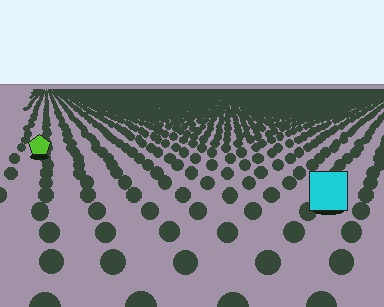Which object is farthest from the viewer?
The lime pentagon is farthest from the viewer. It appears smaller and the ground texture around it is denser.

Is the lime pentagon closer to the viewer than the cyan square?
No. The cyan square is closer — you can tell from the texture gradient: the ground texture is coarser near it.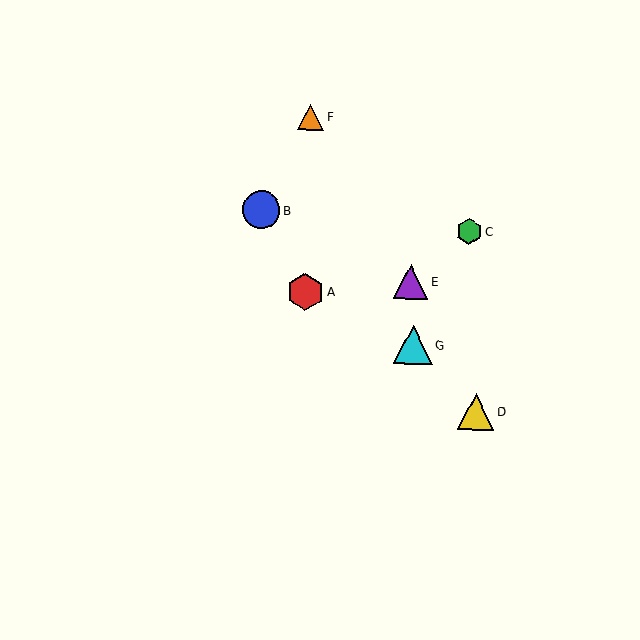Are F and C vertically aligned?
No, F is at x≈311 and C is at x≈469.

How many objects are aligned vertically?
2 objects (A, F) are aligned vertically.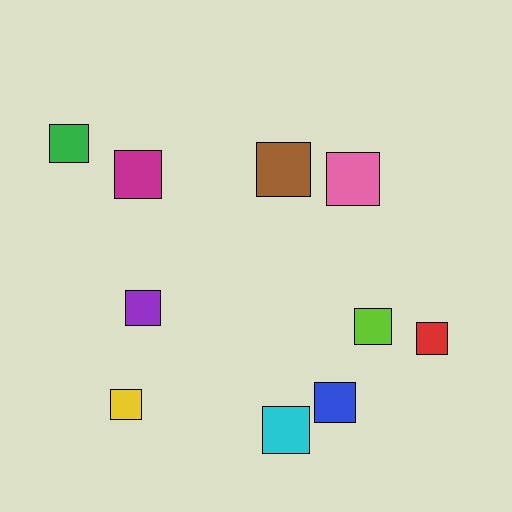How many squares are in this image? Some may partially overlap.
There are 10 squares.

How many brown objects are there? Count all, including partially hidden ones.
There is 1 brown object.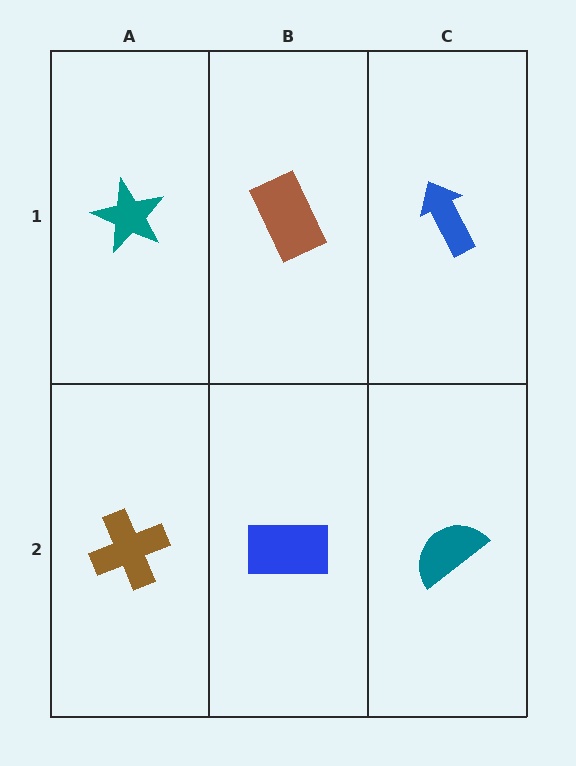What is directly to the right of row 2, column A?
A blue rectangle.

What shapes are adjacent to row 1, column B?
A blue rectangle (row 2, column B), a teal star (row 1, column A), a blue arrow (row 1, column C).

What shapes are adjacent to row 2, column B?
A brown rectangle (row 1, column B), a brown cross (row 2, column A), a teal semicircle (row 2, column C).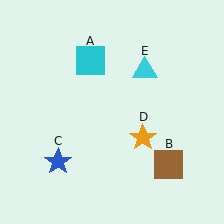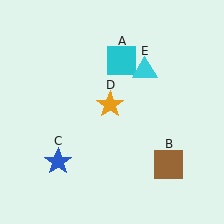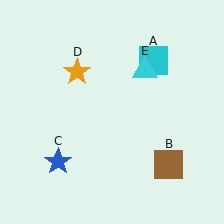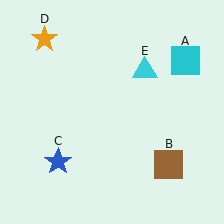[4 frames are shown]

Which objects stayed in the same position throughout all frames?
Brown square (object B) and blue star (object C) and cyan triangle (object E) remained stationary.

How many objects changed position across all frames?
2 objects changed position: cyan square (object A), orange star (object D).